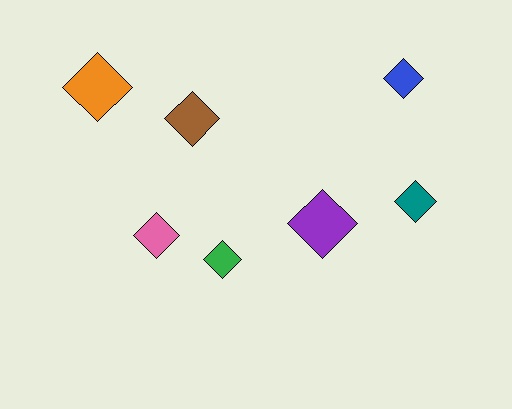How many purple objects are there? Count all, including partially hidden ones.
There is 1 purple object.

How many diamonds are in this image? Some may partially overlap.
There are 7 diamonds.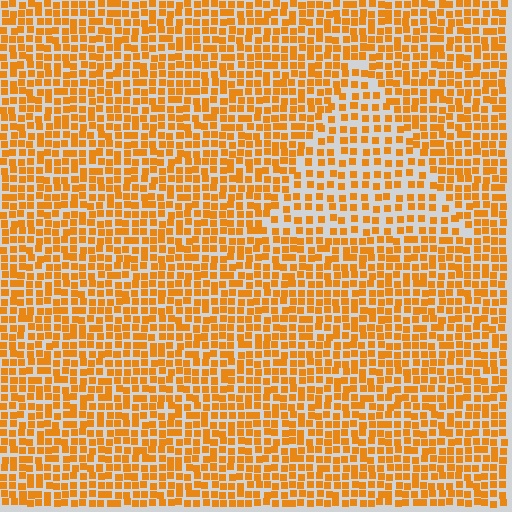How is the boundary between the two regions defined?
The boundary is defined by a change in element density (approximately 1.7x ratio). All elements are the same color, size, and shape.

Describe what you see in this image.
The image contains small orange elements arranged at two different densities. A triangle-shaped region is visible where the elements are less densely packed than the surrounding area.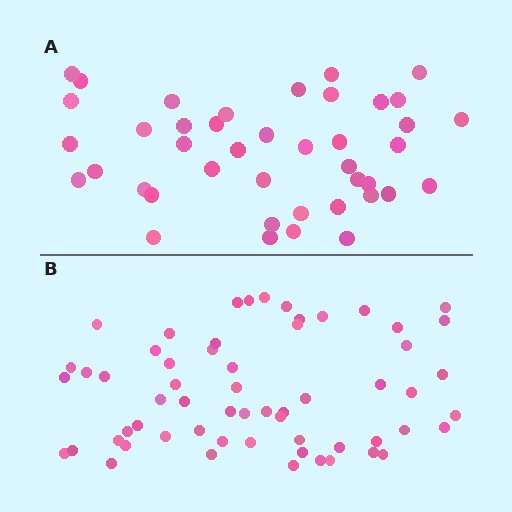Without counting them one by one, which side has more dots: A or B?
Region B (the bottom region) has more dots.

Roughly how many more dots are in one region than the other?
Region B has approximately 20 more dots than region A.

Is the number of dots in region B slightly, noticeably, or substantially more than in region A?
Region B has noticeably more, but not dramatically so. The ratio is roughly 1.4 to 1.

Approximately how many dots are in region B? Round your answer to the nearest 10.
About 60 dots.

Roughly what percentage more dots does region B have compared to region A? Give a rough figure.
About 45% more.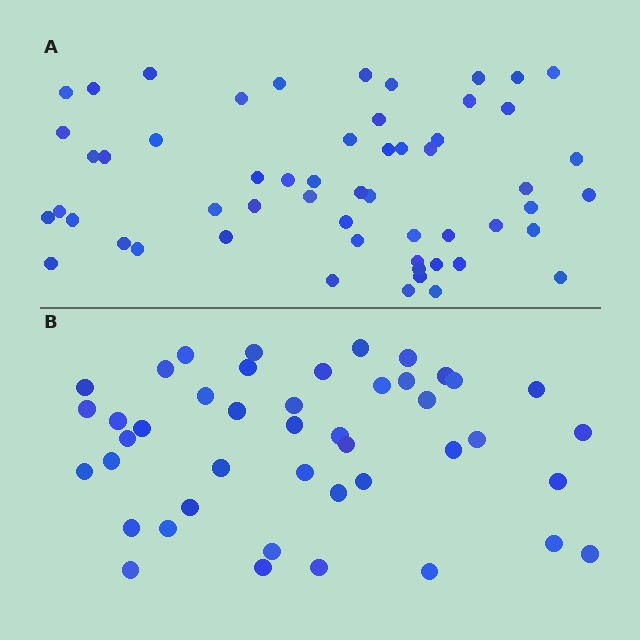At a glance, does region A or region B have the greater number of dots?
Region A (the top region) has more dots.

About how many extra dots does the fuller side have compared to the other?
Region A has roughly 12 or so more dots than region B.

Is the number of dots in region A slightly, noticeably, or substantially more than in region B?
Region A has noticeably more, but not dramatically so. The ratio is roughly 1.3 to 1.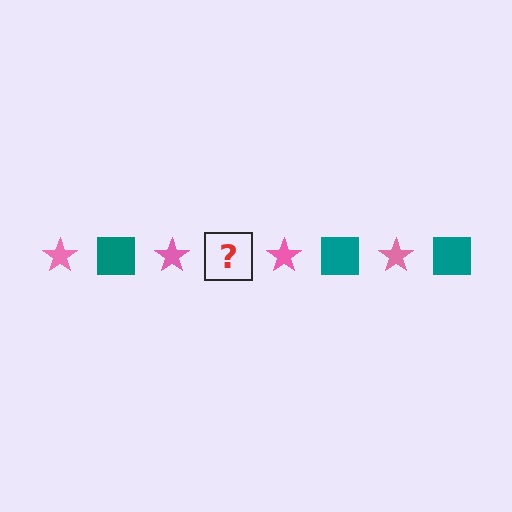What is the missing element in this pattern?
The missing element is a teal square.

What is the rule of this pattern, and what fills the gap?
The rule is that the pattern alternates between pink star and teal square. The gap should be filled with a teal square.